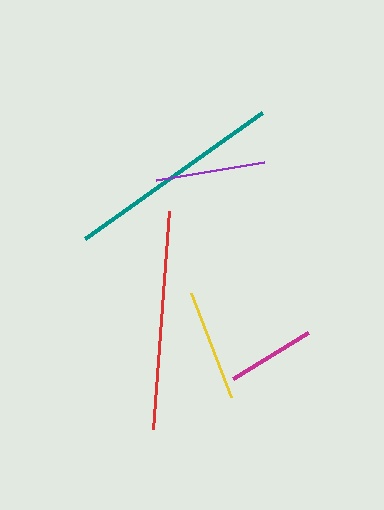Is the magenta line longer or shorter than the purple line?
The purple line is longer than the magenta line.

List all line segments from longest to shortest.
From longest to shortest: red, teal, yellow, purple, magenta.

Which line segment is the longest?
The red line is the longest at approximately 219 pixels.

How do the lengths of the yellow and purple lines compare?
The yellow and purple lines are approximately the same length.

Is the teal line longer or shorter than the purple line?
The teal line is longer than the purple line.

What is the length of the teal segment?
The teal segment is approximately 217 pixels long.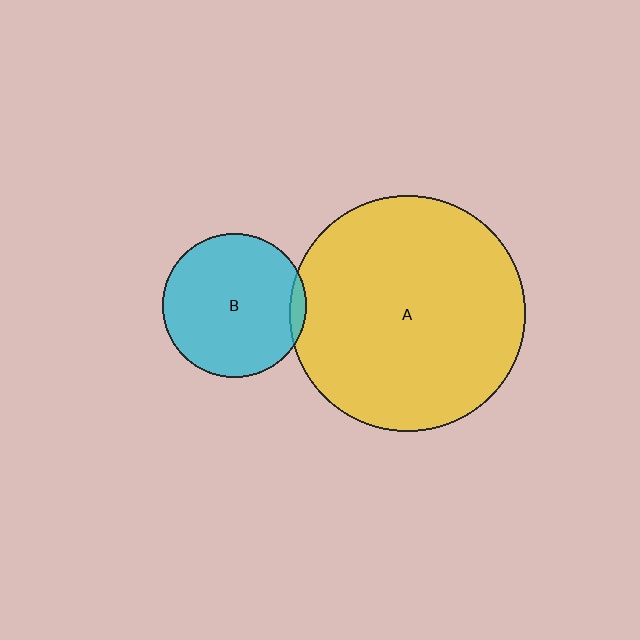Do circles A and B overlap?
Yes.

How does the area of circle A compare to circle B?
Approximately 2.7 times.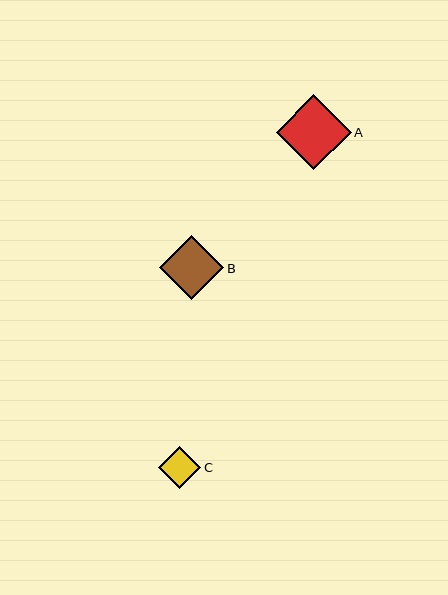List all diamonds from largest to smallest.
From largest to smallest: A, B, C.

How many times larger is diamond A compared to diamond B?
Diamond A is approximately 1.2 times the size of diamond B.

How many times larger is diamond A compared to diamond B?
Diamond A is approximately 1.2 times the size of diamond B.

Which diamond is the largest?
Diamond A is the largest with a size of approximately 75 pixels.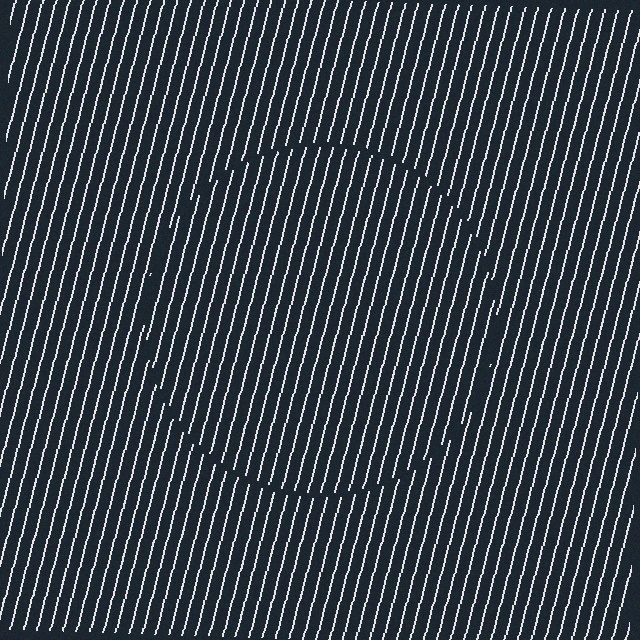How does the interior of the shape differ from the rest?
The interior of the shape contains the same grating, shifted by half a period — the contour is defined by the phase discontinuity where line-ends from the inner and outer gratings abut.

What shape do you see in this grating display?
An illusory circle. The interior of the shape contains the same grating, shifted by half a period — the contour is defined by the phase discontinuity where line-ends from the inner and outer gratings abut.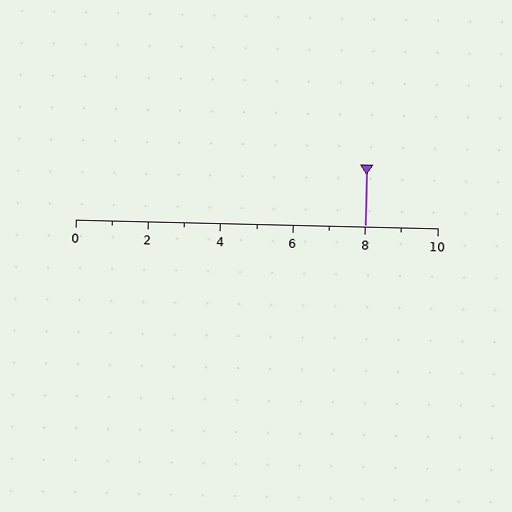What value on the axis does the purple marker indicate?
The marker indicates approximately 8.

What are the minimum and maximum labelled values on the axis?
The axis runs from 0 to 10.